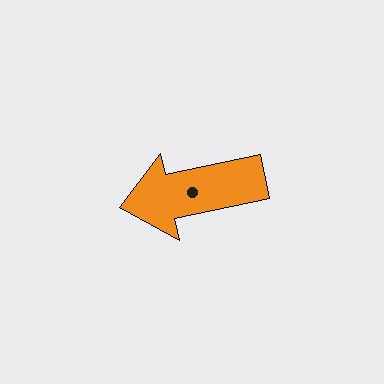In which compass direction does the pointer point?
West.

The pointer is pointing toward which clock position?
Roughly 9 o'clock.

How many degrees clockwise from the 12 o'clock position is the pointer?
Approximately 258 degrees.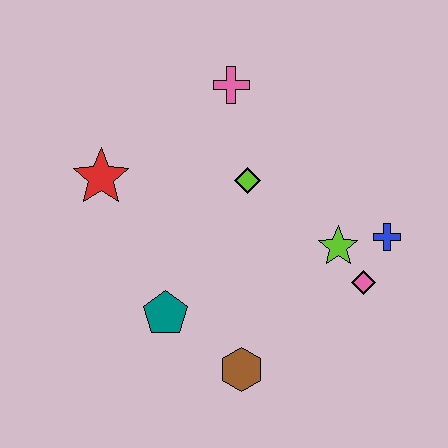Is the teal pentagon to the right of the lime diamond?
No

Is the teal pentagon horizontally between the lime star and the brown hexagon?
No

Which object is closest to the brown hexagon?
The teal pentagon is closest to the brown hexagon.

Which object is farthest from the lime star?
The red star is farthest from the lime star.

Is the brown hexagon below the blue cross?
Yes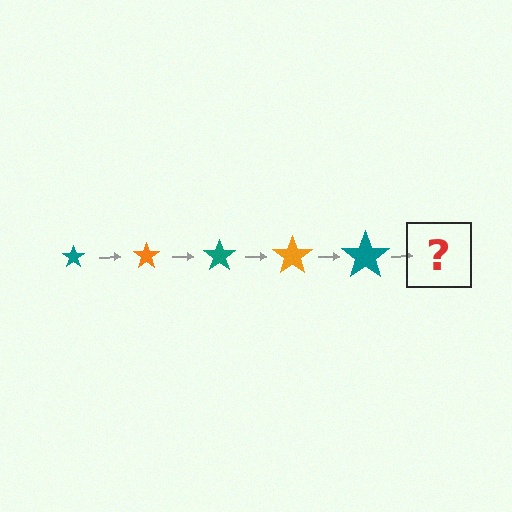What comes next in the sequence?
The next element should be an orange star, larger than the previous one.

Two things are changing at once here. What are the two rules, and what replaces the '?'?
The two rules are that the star grows larger each step and the color cycles through teal and orange. The '?' should be an orange star, larger than the previous one.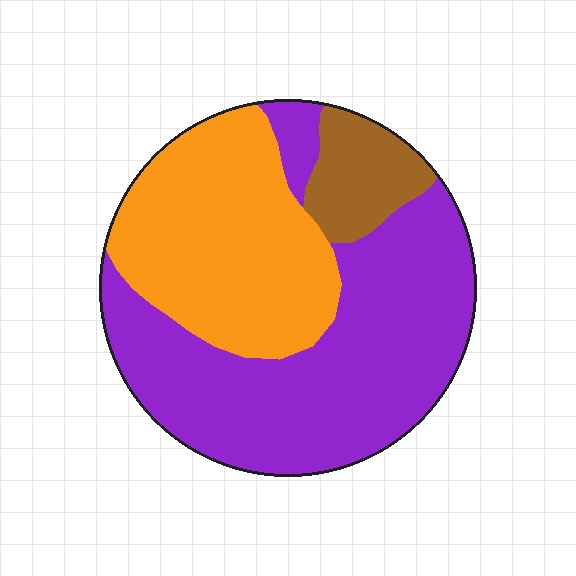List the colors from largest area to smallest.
From largest to smallest: purple, orange, brown.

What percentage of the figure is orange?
Orange covers around 35% of the figure.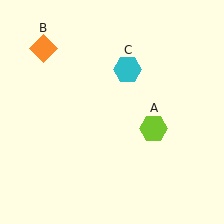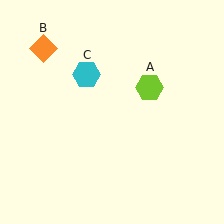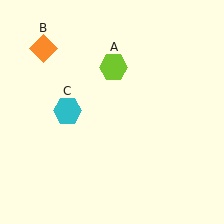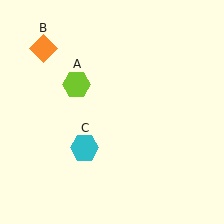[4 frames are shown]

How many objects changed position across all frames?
2 objects changed position: lime hexagon (object A), cyan hexagon (object C).